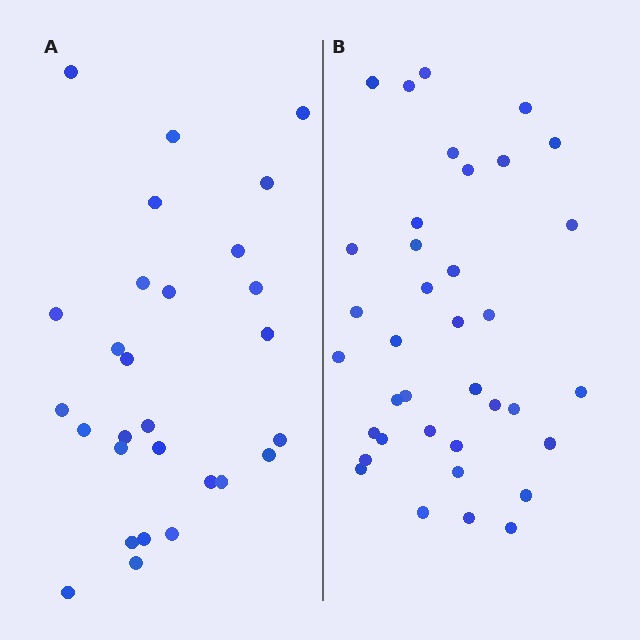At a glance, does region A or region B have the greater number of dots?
Region B (the right region) has more dots.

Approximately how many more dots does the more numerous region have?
Region B has roughly 8 or so more dots than region A.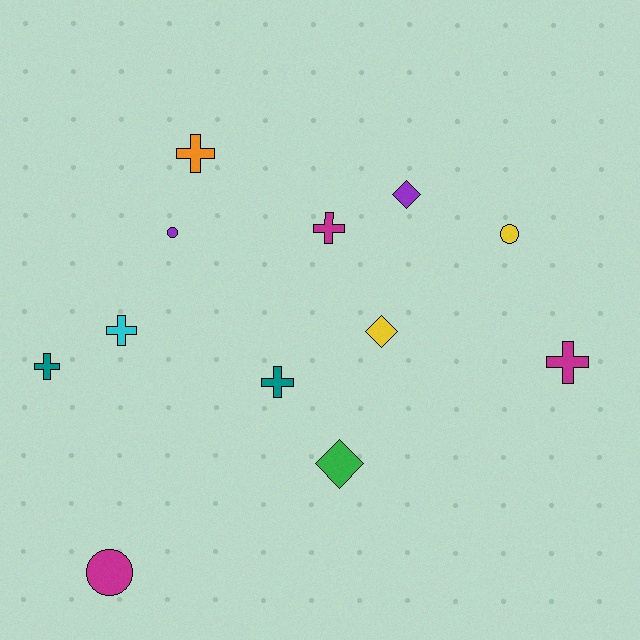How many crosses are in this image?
There are 6 crosses.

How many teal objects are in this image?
There are 2 teal objects.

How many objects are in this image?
There are 12 objects.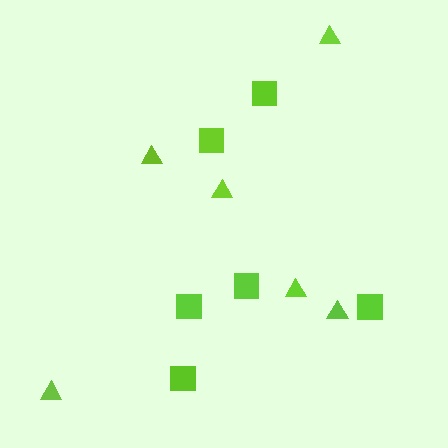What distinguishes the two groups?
There are 2 groups: one group of squares (6) and one group of triangles (6).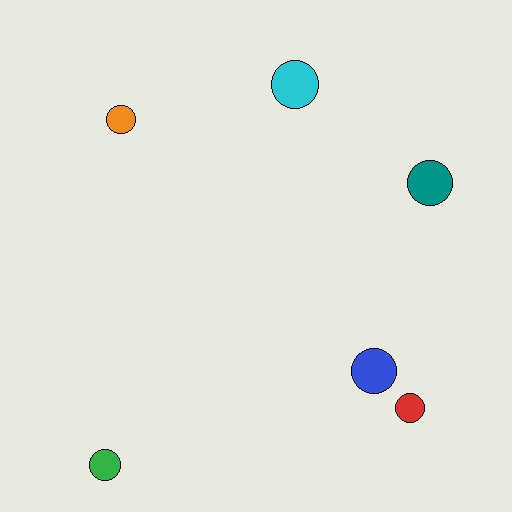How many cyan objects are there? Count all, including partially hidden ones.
There is 1 cyan object.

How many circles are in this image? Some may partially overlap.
There are 6 circles.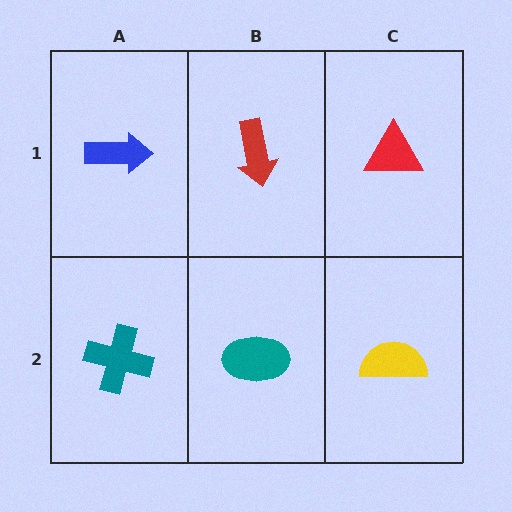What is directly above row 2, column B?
A red arrow.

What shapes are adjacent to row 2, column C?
A red triangle (row 1, column C), a teal ellipse (row 2, column B).